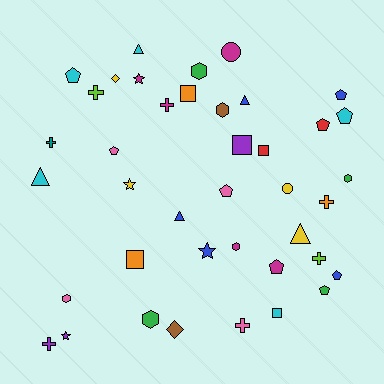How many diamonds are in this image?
There are 2 diamonds.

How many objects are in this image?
There are 40 objects.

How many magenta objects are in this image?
There are 5 magenta objects.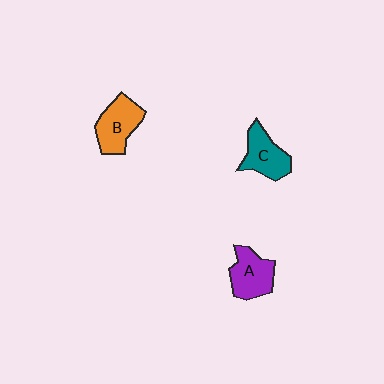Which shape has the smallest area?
Shape C (teal).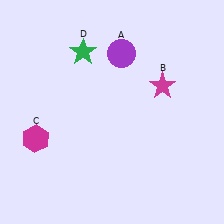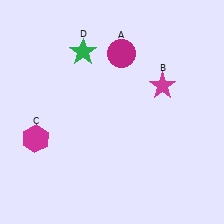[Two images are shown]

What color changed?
The circle (A) changed from purple in Image 1 to magenta in Image 2.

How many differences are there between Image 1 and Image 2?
There is 1 difference between the two images.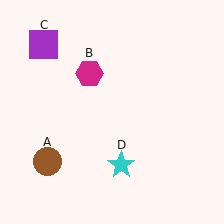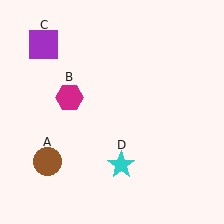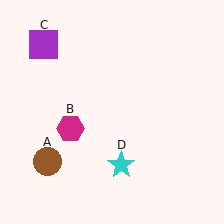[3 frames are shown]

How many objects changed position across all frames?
1 object changed position: magenta hexagon (object B).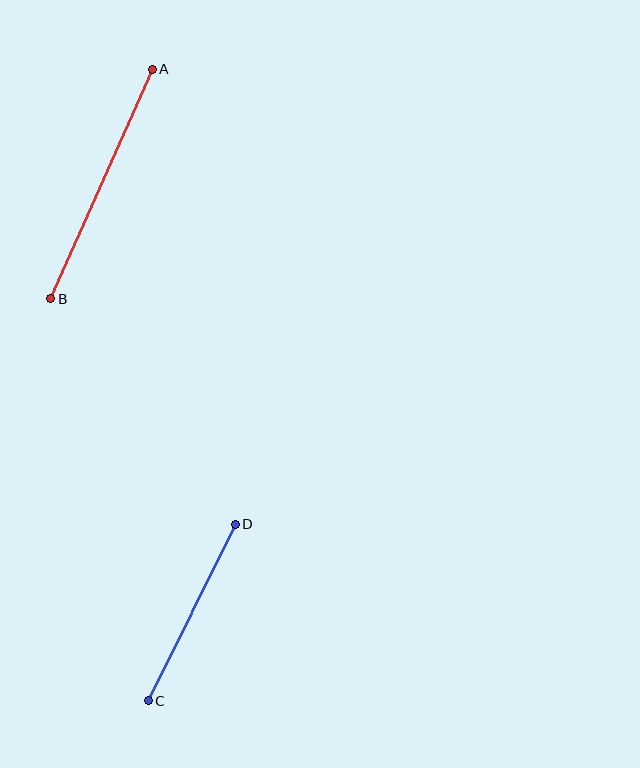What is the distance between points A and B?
The distance is approximately 251 pixels.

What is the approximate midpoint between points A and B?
The midpoint is at approximately (102, 184) pixels.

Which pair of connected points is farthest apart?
Points A and B are farthest apart.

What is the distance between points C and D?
The distance is approximately 197 pixels.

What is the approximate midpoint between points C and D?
The midpoint is at approximately (192, 612) pixels.